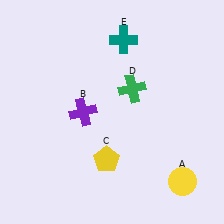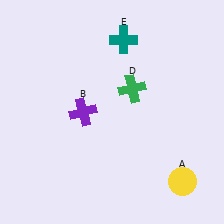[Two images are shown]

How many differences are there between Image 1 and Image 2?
There is 1 difference between the two images.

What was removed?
The yellow pentagon (C) was removed in Image 2.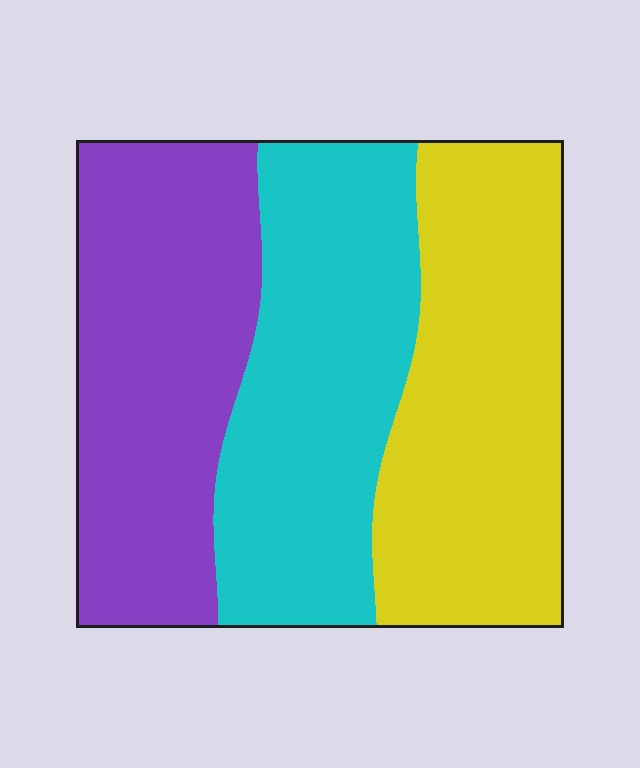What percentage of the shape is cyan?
Cyan covers about 35% of the shape.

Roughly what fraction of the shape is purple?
Purple covers roughly 35% of the shape.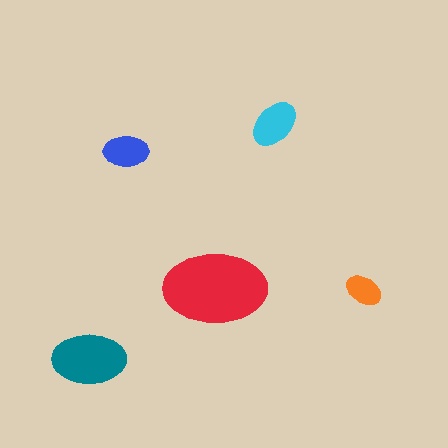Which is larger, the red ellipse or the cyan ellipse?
The red one.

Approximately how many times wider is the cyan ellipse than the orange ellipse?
About 1.5 times wider.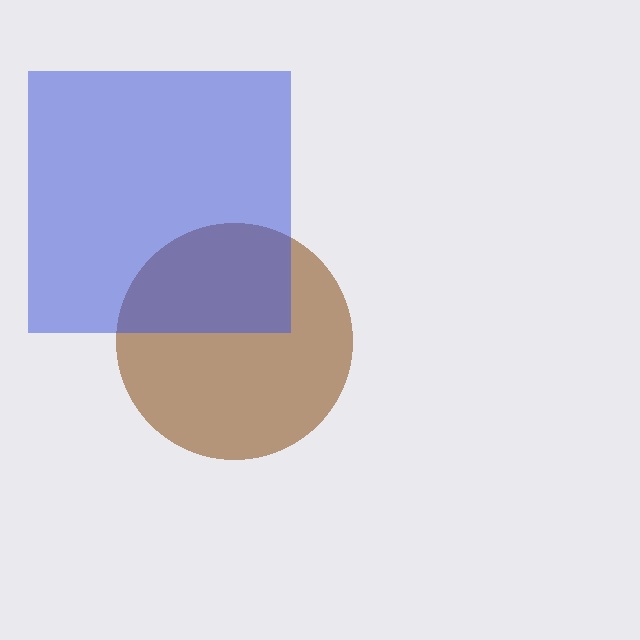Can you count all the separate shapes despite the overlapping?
Yes, there are 2 separate shapes.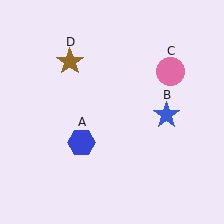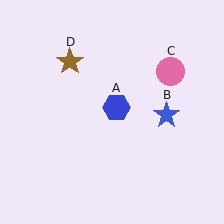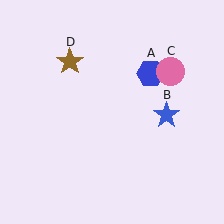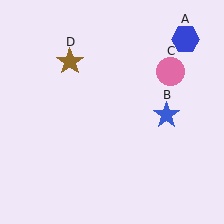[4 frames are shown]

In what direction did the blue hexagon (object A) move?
The blue hexagon (object A) moved up and to the right.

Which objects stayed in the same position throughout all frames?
Blue star (object B) and pink circle (object C) and brown star (object D) remained stationary.